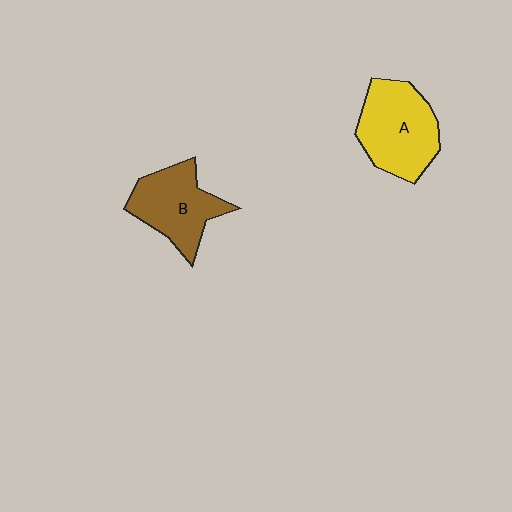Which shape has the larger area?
Shape A (yellow).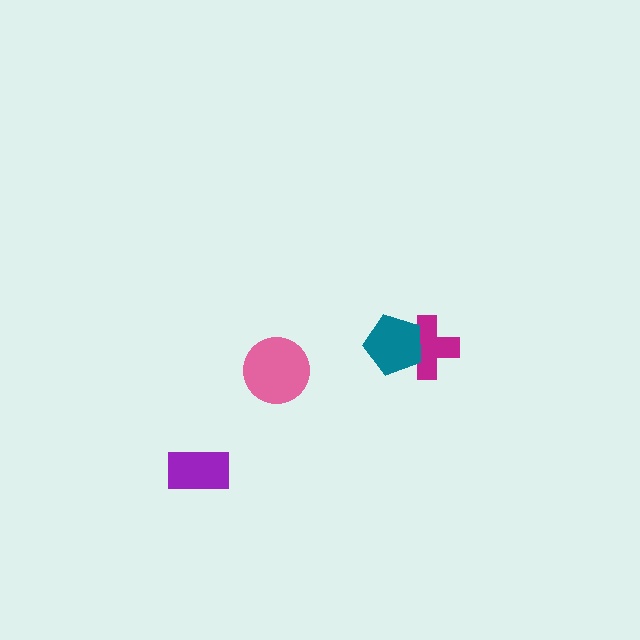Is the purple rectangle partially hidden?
No, no other shape covers it.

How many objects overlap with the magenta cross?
1 object overlaps with the magenta cross.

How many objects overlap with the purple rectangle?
0 objects overlap with the purple rectangle.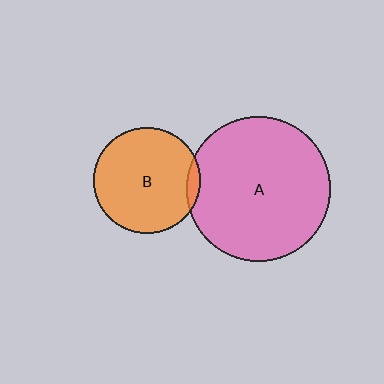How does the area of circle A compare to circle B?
Approximately 1.8 times.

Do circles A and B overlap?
Yes.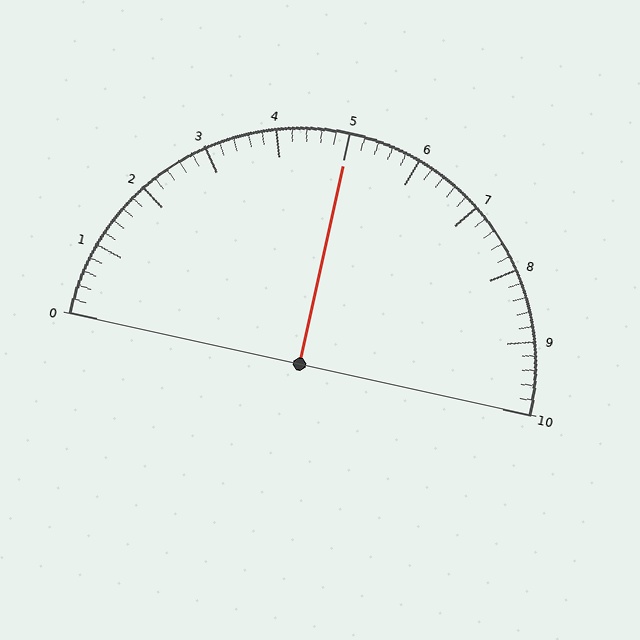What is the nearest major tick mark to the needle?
The nearest major tick mark is 5.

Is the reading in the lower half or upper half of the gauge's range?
The reading is in the upper half of the range (0 to 10).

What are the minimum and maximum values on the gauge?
The gauge ranges from 0 to 10.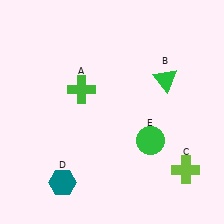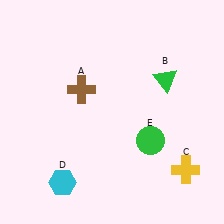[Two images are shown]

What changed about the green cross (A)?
In Image 1, A is green. In Image 2, it changed to brown.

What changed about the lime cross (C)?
In Image 1, C is lime. In Image 2, it changed to yellow.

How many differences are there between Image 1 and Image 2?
There are 3 differences between the two images.